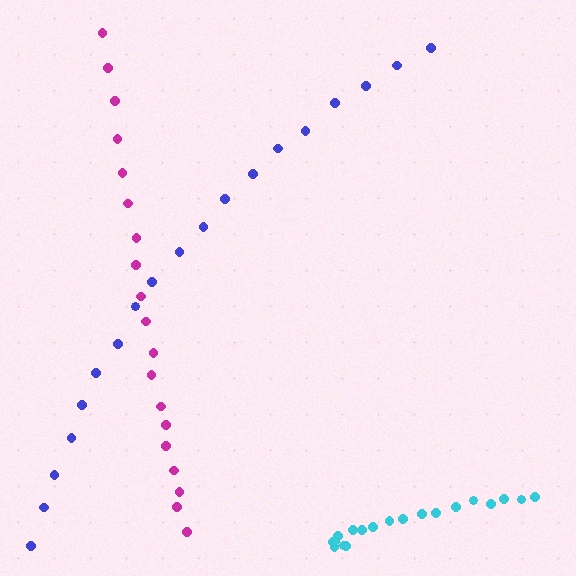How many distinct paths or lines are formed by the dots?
There are 3 distinct paths.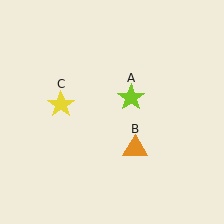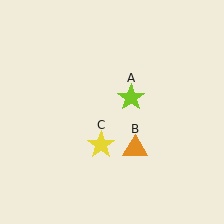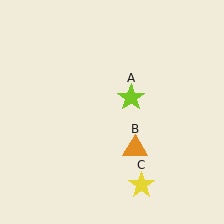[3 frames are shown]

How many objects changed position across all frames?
1 object changed position: yellow star (object C).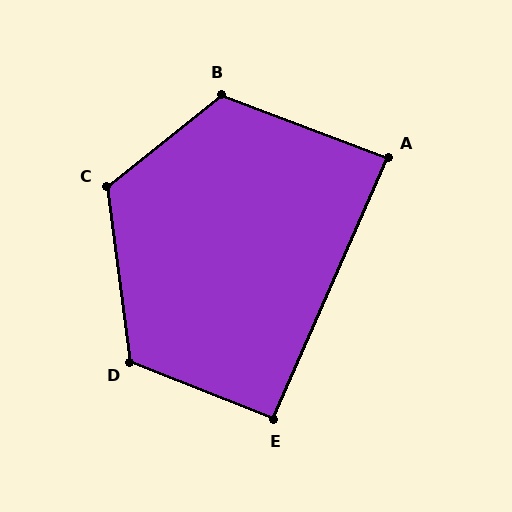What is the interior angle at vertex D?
Approximately 119 degrees (obtuse).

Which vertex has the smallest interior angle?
A, at approximately 87 degrees.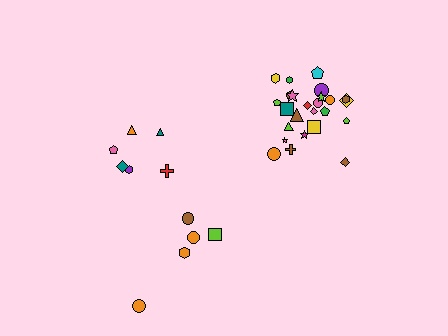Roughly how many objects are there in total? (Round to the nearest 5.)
Roughly 35 objects in total.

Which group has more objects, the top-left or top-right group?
The top-right group.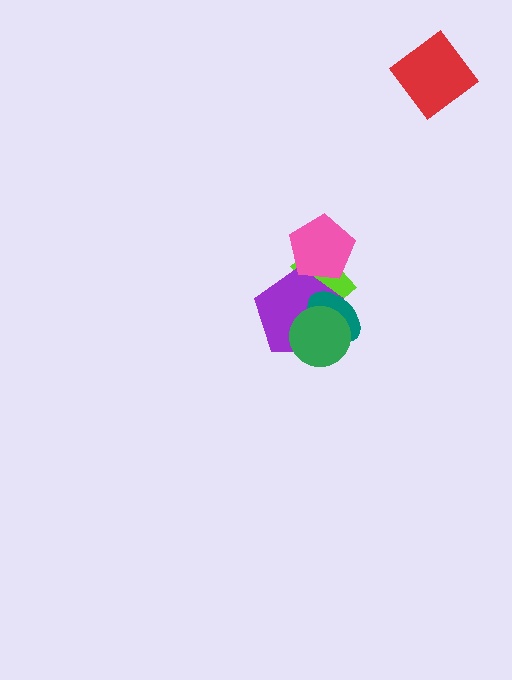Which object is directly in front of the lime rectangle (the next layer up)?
The purple pentagon is directly in front of the lime rectangle.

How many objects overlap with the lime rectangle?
3 objects overlap with the lime rectangle.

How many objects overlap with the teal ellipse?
3 objects overlap with the teal ellipse.